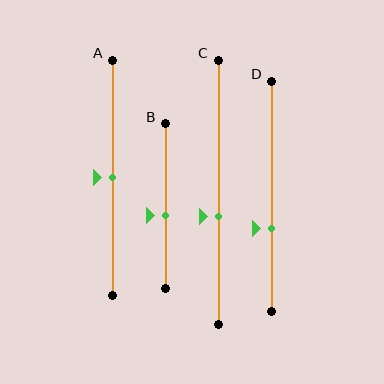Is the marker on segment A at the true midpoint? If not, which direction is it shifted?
Yes, the marker on segment A is at the true midpoint.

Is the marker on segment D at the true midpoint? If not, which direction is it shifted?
No, the marker on segment D is shifted downward by about 14% of the segment length.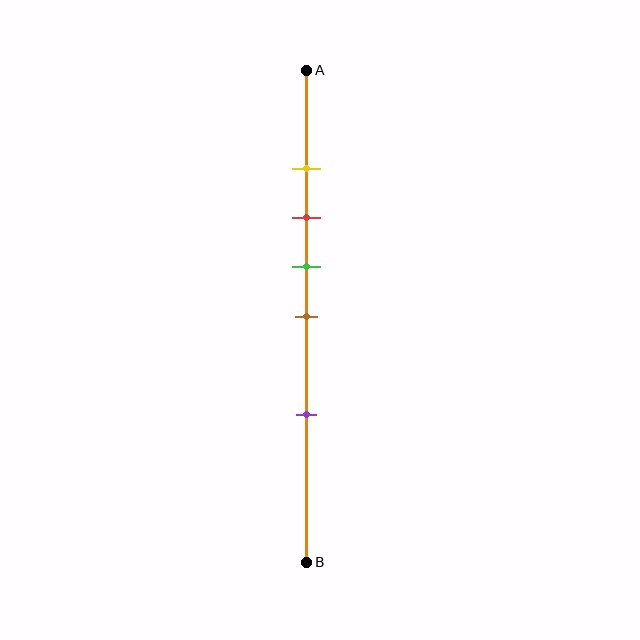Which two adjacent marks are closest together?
The yellow and red marks are the closest adjacent pair.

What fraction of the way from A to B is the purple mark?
The purple mark is approximately 70% (0.7) of the way from A to B.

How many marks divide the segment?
There are 5 marks dividing the segment.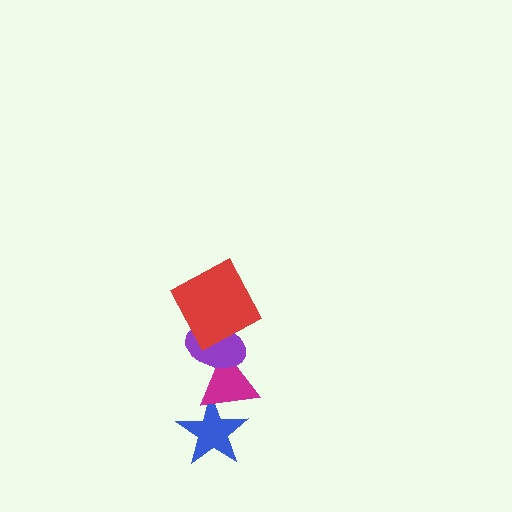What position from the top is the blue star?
The blue star is 4th from the top.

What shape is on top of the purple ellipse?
The red square is on top of the purple ellipse.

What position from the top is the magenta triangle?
The magenta triangle is 3rd from the top.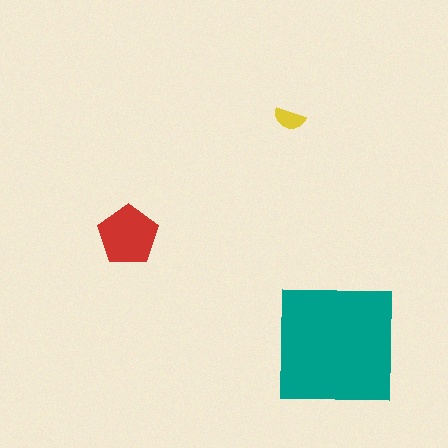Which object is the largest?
The teal square.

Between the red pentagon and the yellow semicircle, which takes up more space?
The red pentagon.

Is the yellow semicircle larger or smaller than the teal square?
Smaller.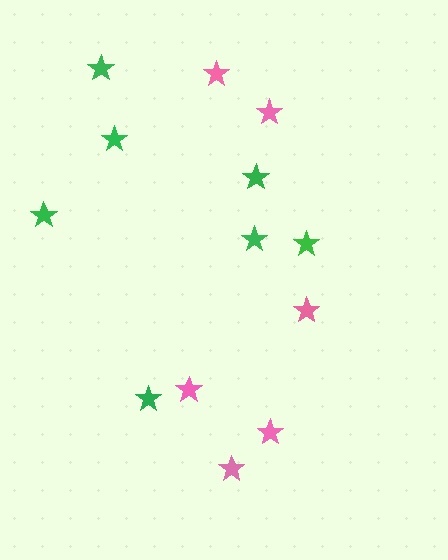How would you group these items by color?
There are 2 groups: one group of pink stars (6) and one group of green stars (7).